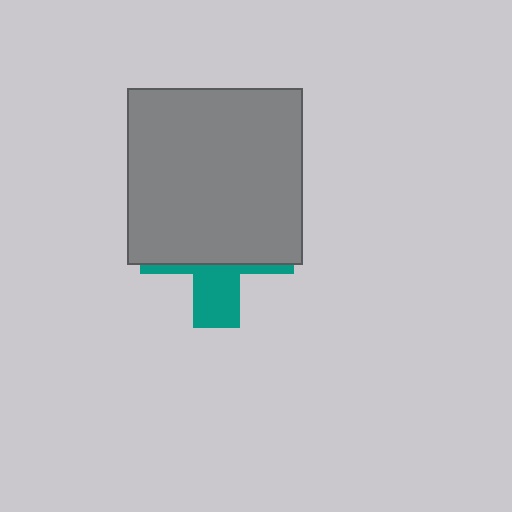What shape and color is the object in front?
The object in front is a gray square.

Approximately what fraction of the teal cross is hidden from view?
Roughly 69% of the teal cross is hidden behind the gray square.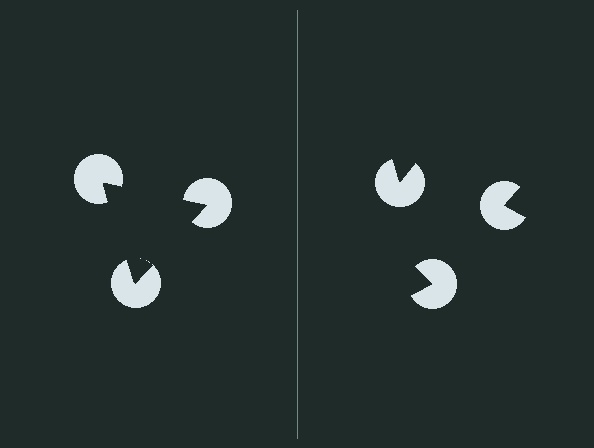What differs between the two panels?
The pac-man discs are positioned identically on both sides; only the wedge orientations differ. On the left they align to a triangle; on the right they are misaligned.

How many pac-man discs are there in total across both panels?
6 — 3 on each side.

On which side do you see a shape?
An illusory triangle appears on the left side. On the right side the wedge cuts are rotated, so no coherent shape forms.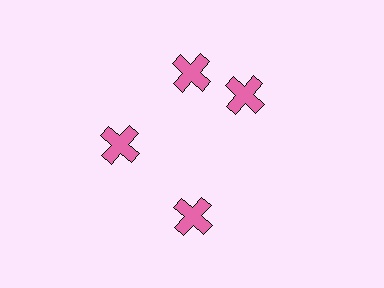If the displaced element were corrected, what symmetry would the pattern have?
It would have 4-fold rotational symmetry — the pattern would map onto itself every 90 degrees.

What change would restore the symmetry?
The symmetry would be restored by rotating it back into even spacing with its neighbors so that all 4 crosses sit at equal angles and equal distance from the center.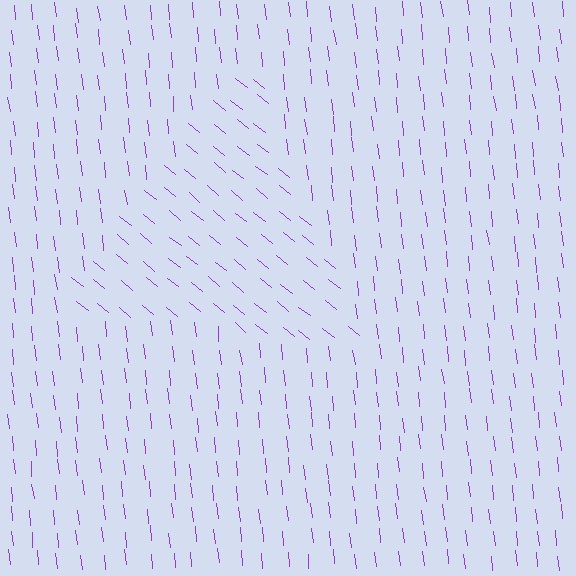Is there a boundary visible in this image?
Yes, there is a texture boundary formed by a change in line orientation.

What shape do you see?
I see a triangle.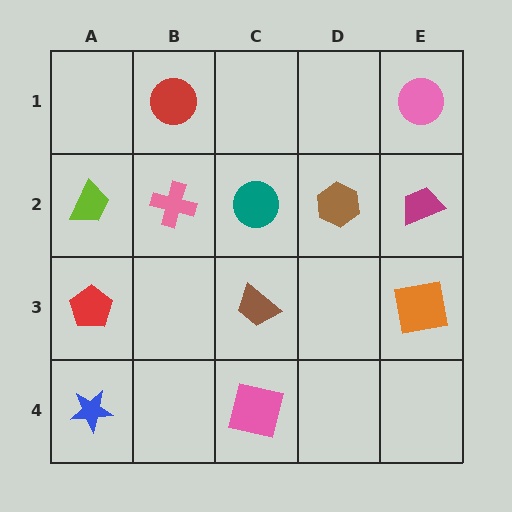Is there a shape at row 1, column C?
No, that cell is empty.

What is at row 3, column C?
A brown trapezoid.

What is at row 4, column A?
A blue star.